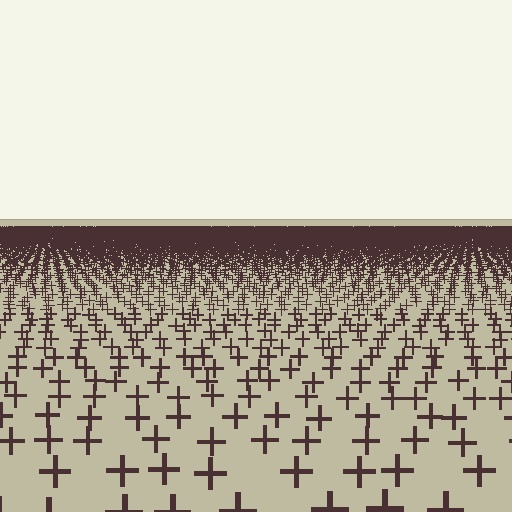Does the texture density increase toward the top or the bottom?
Density increases toward the top.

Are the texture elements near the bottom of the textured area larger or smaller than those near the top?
Larger. Near the bottom, elements are closer to the viewer and appear at a bigger on-screen size.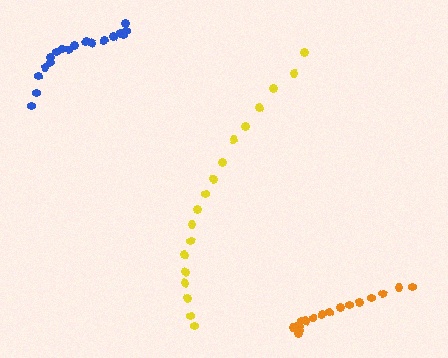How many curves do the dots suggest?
There are 3 distinct paths.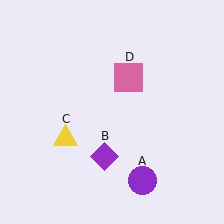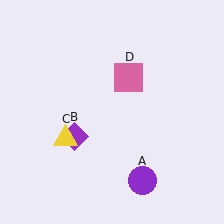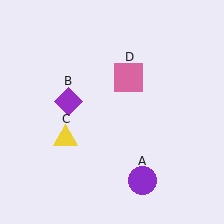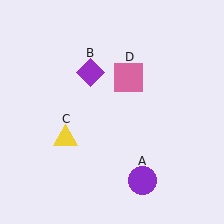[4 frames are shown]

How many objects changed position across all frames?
1 object changed position: purple diamond (object B).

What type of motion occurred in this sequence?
The purple diamond (object B) rotated clockwise around the center of the scene.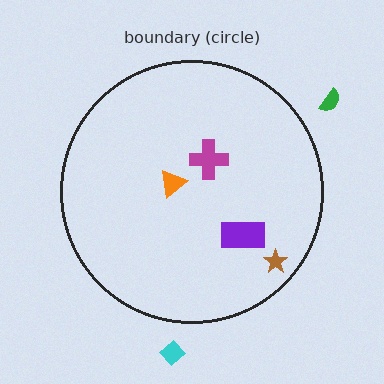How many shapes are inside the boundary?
4 inside, 2 outside.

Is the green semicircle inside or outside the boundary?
Outside.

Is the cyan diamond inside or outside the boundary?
Outside.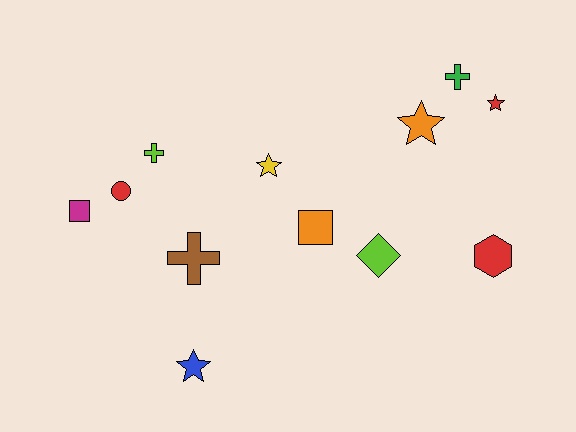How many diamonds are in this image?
There is 1 diamond.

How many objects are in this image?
There are 12 objects.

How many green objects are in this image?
There is 1 green object.